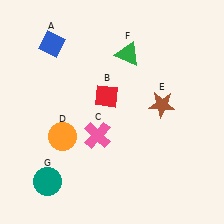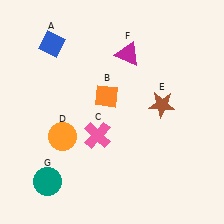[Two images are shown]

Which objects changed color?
B changed from red to orange. F changed from green to magenta.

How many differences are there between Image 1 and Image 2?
There are 2 differences between the two images.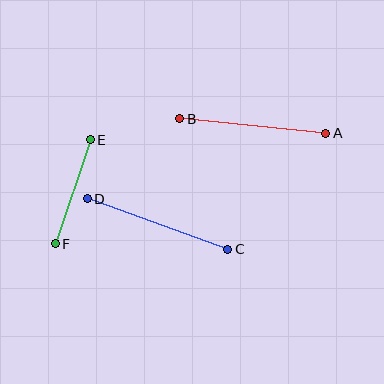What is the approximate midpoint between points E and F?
The midpoint is at approximately (73, 192) pixels.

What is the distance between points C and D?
The distance is approximately 149 pixels.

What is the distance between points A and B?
The distance is approximately 147 pixels.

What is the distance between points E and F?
The distance is approximately 110 pixels.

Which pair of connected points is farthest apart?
Points C and D are farthest apart.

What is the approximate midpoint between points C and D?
The midpoint is at approximately (158, 224) pixels.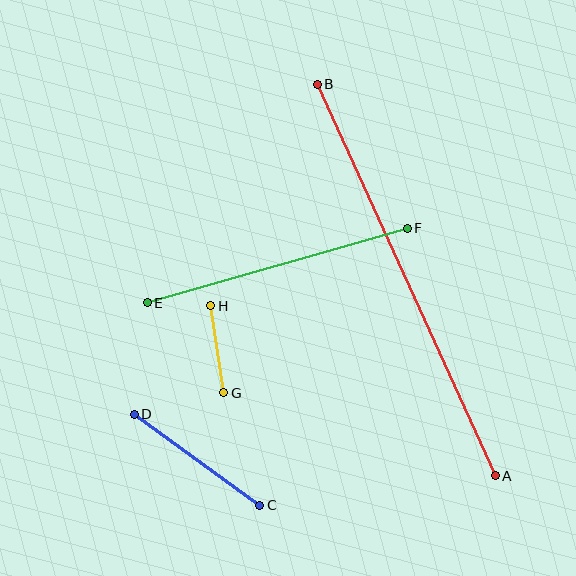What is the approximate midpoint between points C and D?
The midpoint is at approximately (197, 460) pixels.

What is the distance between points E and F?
The distance is approximately 270 pixels.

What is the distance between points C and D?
The distance is approximately 155 pixels.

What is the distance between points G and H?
The distance is approximately 88 pixels.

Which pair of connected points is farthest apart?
Points A and B are farthest apart.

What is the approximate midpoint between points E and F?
The midpoint is at approximately (277, 266) pixels.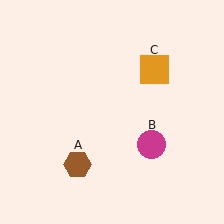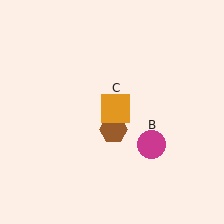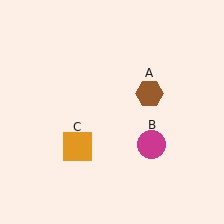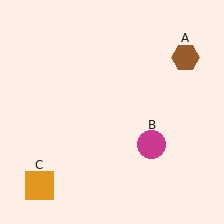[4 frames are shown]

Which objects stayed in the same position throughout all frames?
Magenta circle (object B) remained stationary.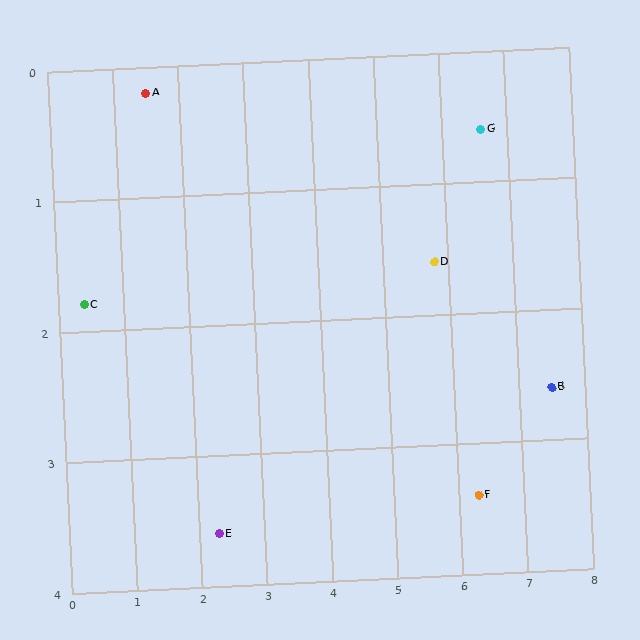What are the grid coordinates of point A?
Point A is at approximately (1.5, 0.2).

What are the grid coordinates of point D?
Point D is at approximately (5.8, 1.6).